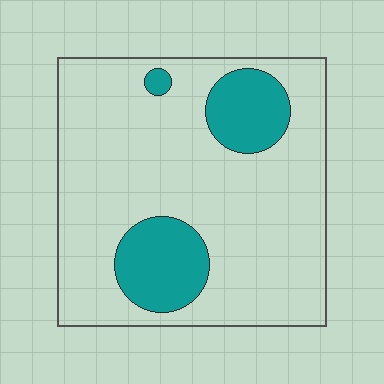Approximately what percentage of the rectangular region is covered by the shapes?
Approximately 20%.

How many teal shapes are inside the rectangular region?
3.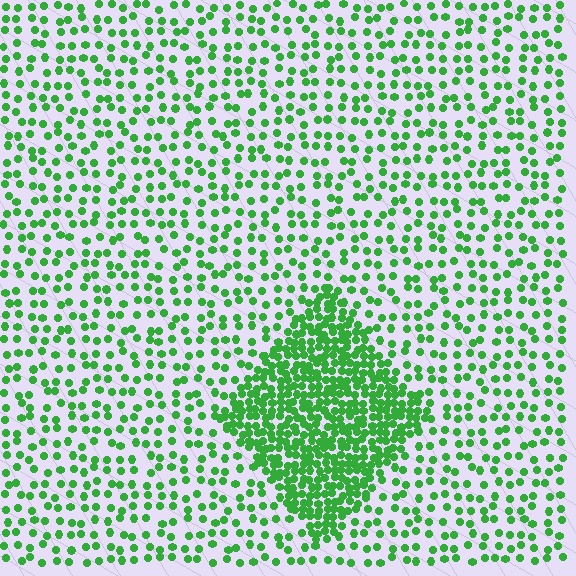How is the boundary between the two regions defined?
The boundary is defined by a change in element density (approximately 2.8x ratio). All elements are the same color, size, and shape.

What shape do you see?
I see a diamond.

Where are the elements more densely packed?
The elements are more densely packed inside the diamond boundary.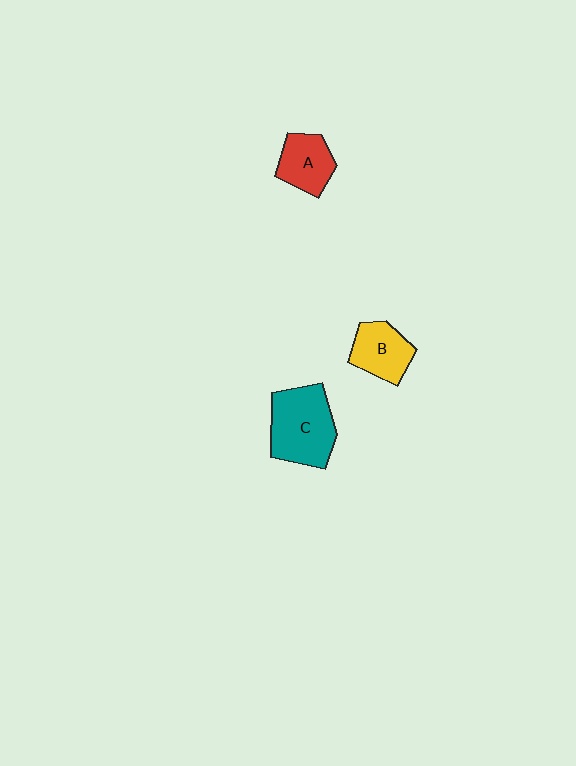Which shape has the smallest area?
Shape A (red).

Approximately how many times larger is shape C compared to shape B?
Approximately 1.6 times.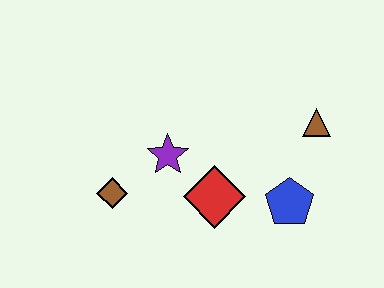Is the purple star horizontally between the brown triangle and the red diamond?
No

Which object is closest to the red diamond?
The purple star is closest to the red diamond.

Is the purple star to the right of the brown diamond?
Yes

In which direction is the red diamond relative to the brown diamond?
The red diamond is to the right of the brown diamond.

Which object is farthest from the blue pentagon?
The brown diamond is farthest from the blue pentagon.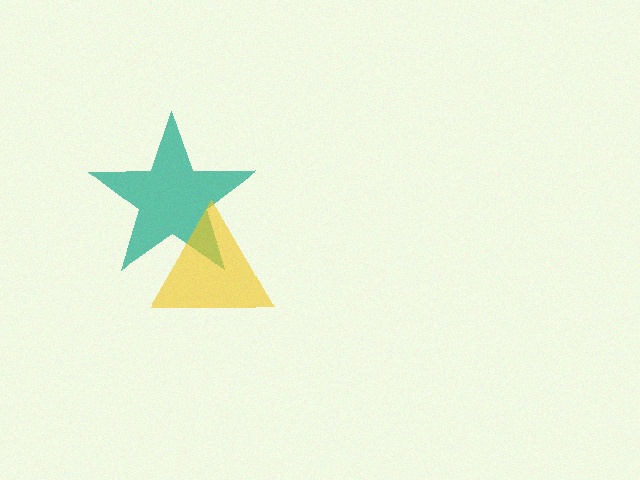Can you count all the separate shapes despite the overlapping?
Yes, there are 2 separate shapes.